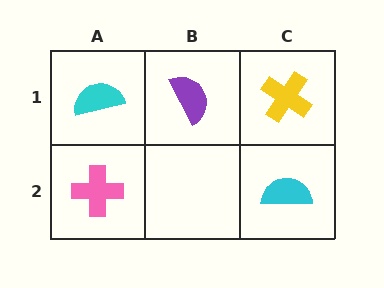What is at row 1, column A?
A cyan semicircle.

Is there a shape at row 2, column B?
No, that cell is empty.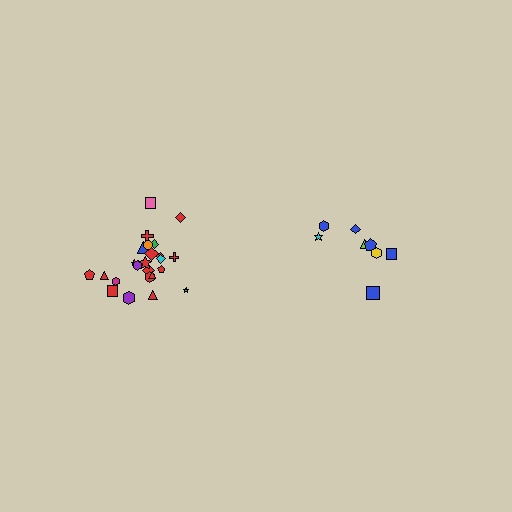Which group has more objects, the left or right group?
The left group.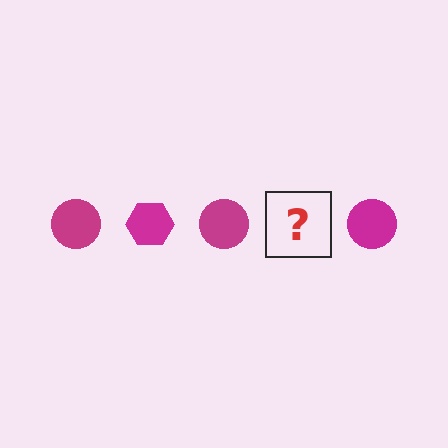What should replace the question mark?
The question mark should be replaced with a magenta hexagon.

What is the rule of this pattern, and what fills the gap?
The rule is that the pattern cycles through circle, hexagon shapes in magenta. The gap should be filled with a magenta hexagon.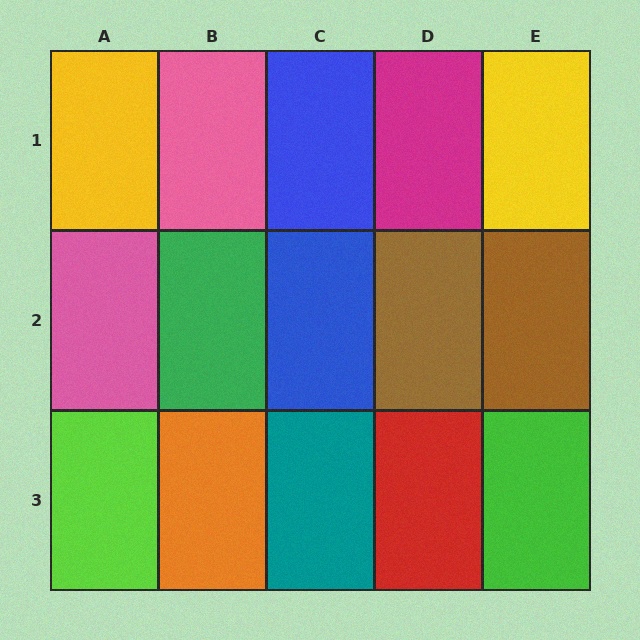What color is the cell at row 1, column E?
Yellow.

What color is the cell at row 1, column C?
Blue.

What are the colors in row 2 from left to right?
Pink, green, blue, brown, brown.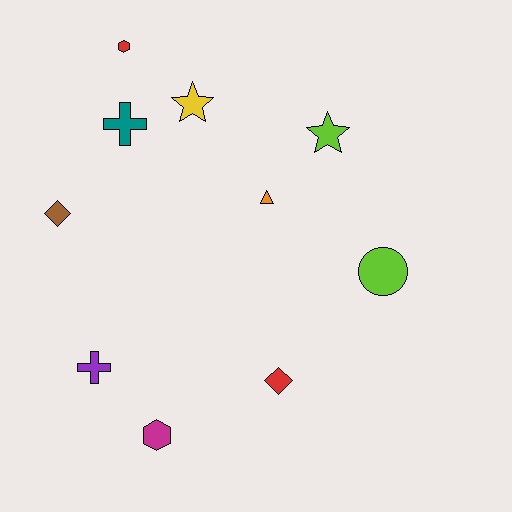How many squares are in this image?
There are no squares.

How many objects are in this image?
There are 10 objects.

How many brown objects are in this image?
There is 1 brown object.